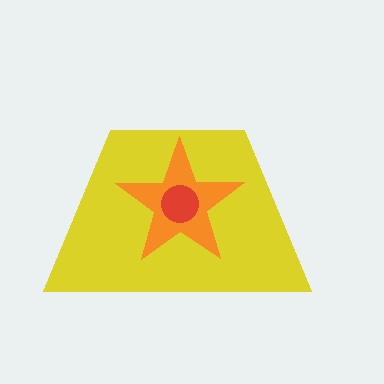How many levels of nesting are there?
3.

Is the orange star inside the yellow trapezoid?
Yes.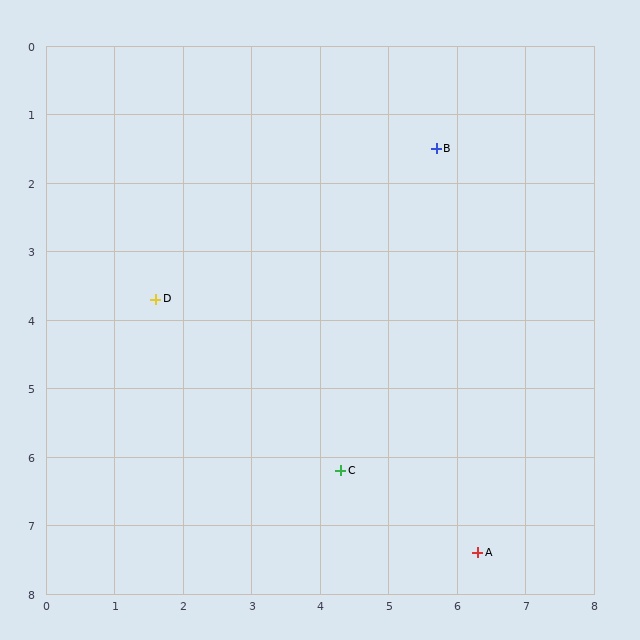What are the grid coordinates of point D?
Point D is at approximately (1.6, 3.7).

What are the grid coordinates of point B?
Point B is at approximately (5.7, 1.5).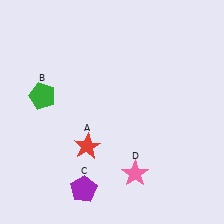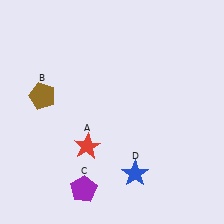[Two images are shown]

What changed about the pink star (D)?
In Image 1, D is pink. In Image 2, it changed to blue.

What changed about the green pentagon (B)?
In Image 1, B is green. In Image 2, it changed to brown.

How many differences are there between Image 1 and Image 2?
There are 2 differences between the two images.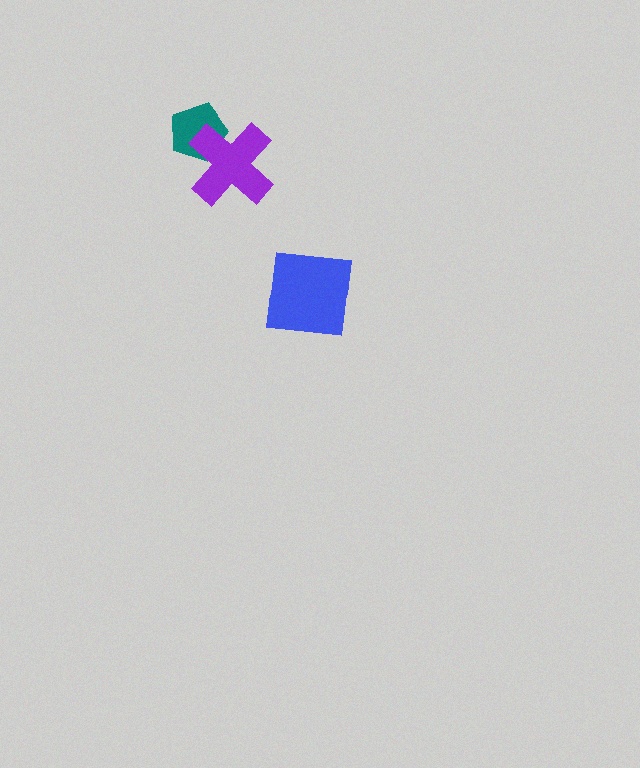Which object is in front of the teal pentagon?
The purple cross is in front of the teal pentagon.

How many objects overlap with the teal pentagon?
1 object overlaps with the teal pentagon.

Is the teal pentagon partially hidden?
Yes, it is partially covered by another shape.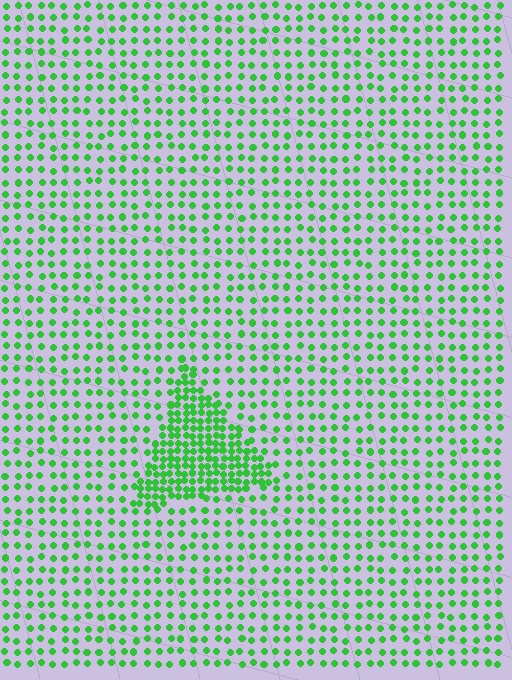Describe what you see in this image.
The image contains small green elements arranged at two different densities. A triangle-shaped region is visible where the elements are more densely packed than the surrounding area.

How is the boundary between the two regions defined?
The boundary is defined by a change in element density (approximately 2.4x ratio). All elements are the same color, size, and shape.